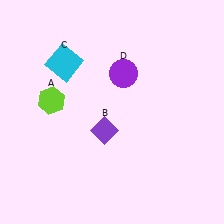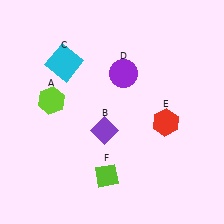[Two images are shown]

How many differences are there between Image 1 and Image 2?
There are 2 differences between the two images.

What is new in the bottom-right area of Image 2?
A red hexagon (E) was added in the bottom-right area of Image 2.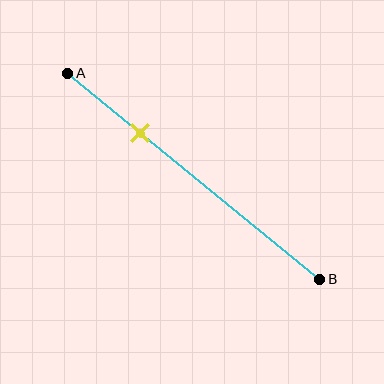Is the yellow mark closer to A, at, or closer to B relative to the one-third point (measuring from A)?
The yellow mark is closer to point A than the one-third point of segment AB.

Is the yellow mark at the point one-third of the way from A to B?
No, the mark is at about 30% from A, not at the 33% one-third point.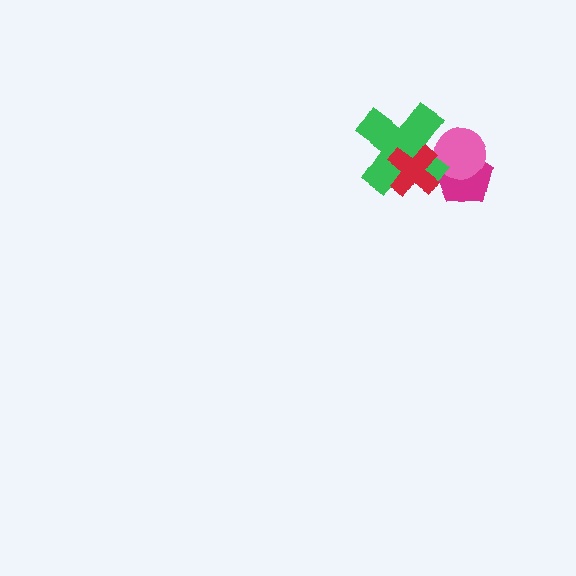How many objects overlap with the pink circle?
2 objects overlap with the pink circle.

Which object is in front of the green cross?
The red cross is in front of the green cross.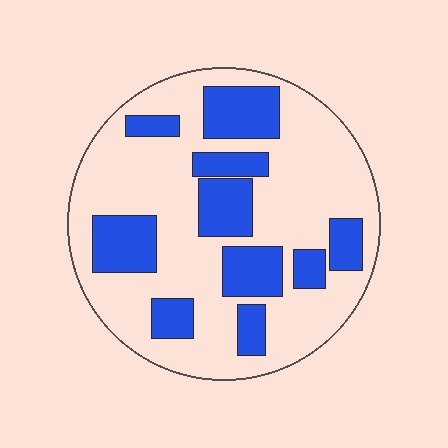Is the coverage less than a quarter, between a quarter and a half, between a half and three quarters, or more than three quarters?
Between a quarter and a half.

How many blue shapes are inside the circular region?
10.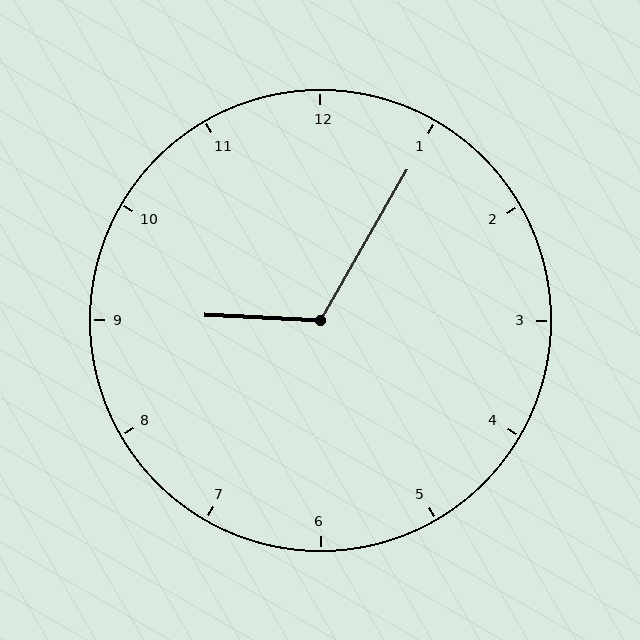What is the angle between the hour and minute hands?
Approximately 118 degrees.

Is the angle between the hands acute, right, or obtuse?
It is obtuse.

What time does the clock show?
9:05.